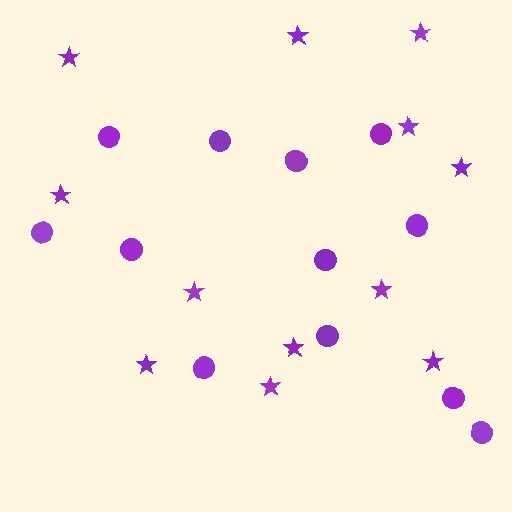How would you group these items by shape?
There are 2 groups: one group of stars (12) and one group of circles (12).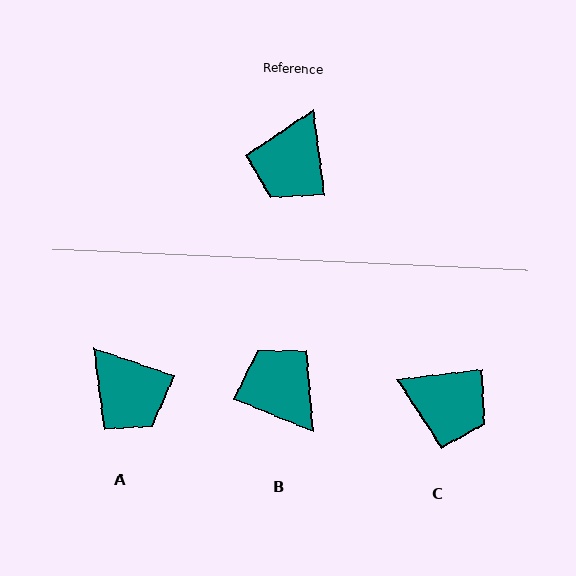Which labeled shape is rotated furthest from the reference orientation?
B, about 120 degrees away.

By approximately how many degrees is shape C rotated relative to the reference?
Approximately 89 degrees counter-clockwise.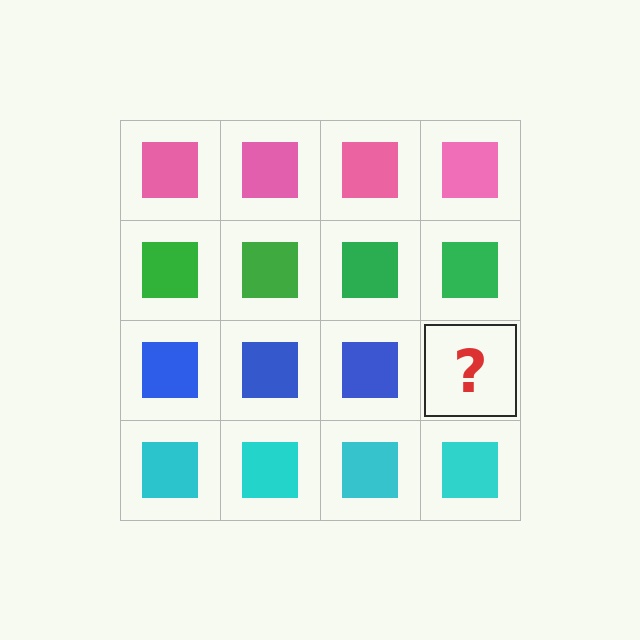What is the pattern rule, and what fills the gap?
The rule is that each row has a consistent color. The gap should be filled with a blue square.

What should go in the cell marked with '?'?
The missing cell should contain a blue square.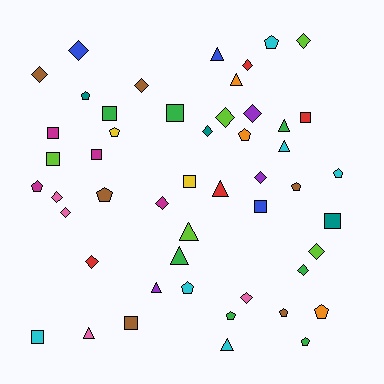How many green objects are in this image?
There are 7 green objects.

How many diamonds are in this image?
There are 16 diamonds.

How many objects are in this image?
There are 50 objects.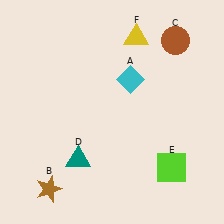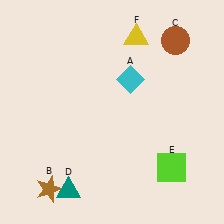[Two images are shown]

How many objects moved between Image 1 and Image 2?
1 object moved between the two images.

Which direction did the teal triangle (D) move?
The teal triangle (D) moved down.